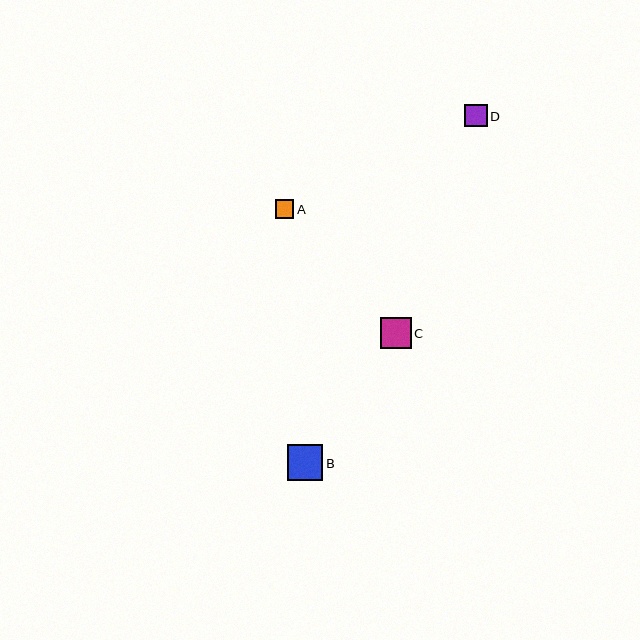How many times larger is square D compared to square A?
Square D is approximately 1.2 times the size of square A.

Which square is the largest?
Square B is the largest with a size of approximately 35 pixels.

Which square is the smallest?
Square A is the smallest with a size of approximately 18 pixels.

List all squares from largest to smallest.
From largest to smallest: B, C, D, A.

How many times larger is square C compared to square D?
Square C is approximately 1.4 times the size of square D.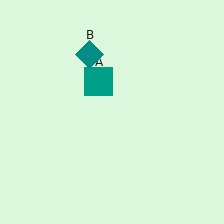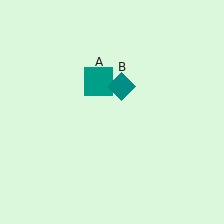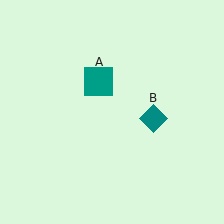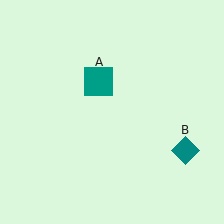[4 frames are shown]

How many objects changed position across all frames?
1 object changed position: teal diamond (object B).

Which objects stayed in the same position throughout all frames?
Teal square (object A) remained stationary.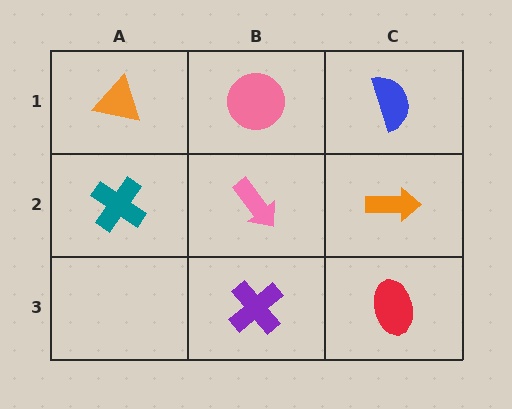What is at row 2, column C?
An orange arrow.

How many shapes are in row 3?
2 shapes.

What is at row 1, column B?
A pink circle.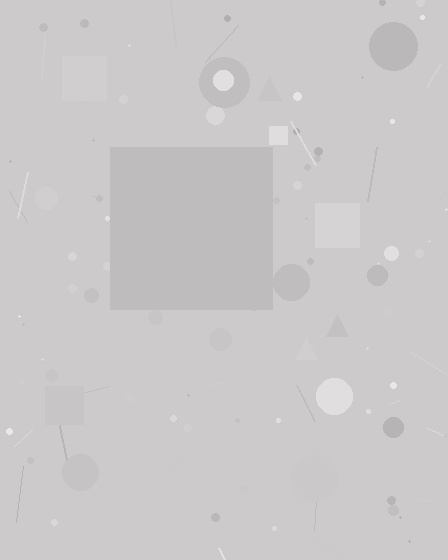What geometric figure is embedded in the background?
A square is embedded in the background.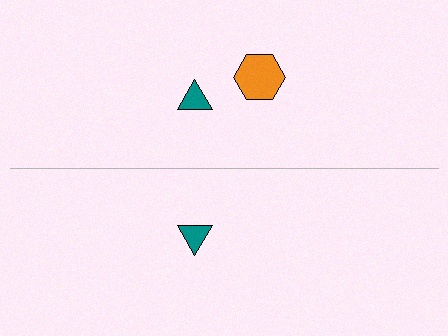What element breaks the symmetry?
A orange hexagon is missing from the bottom side.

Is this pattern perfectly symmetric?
No, the pattern is not perfectly symmetric. A orange hexagon is missing from the bottom side.